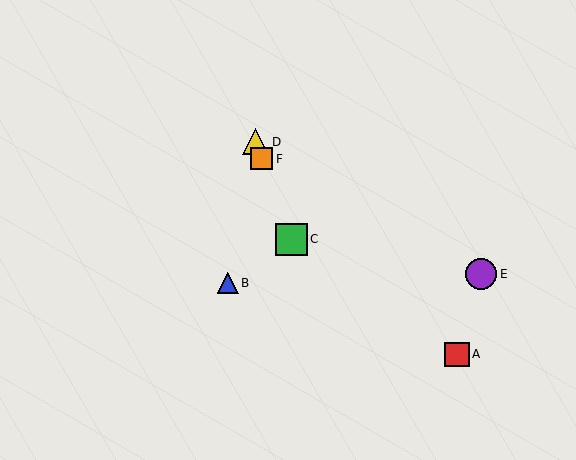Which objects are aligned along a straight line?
Objects C, D, F are aligned along a straight line.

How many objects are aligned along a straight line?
3 objects (C, D, F) are aligned along a straight line.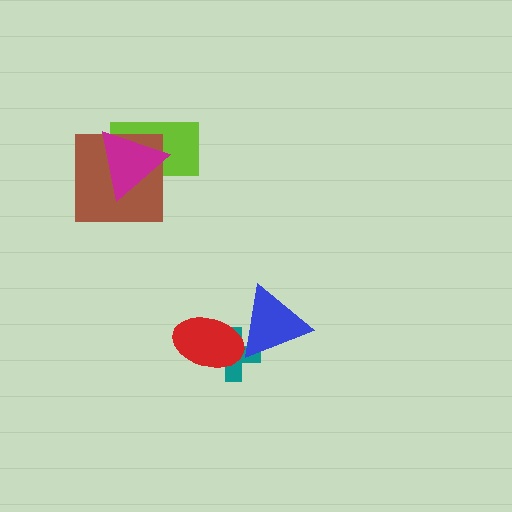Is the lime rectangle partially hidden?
Yes, it is partially covered by another shape.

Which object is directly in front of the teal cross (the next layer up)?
The red ellipse is directly in front of the teal cross.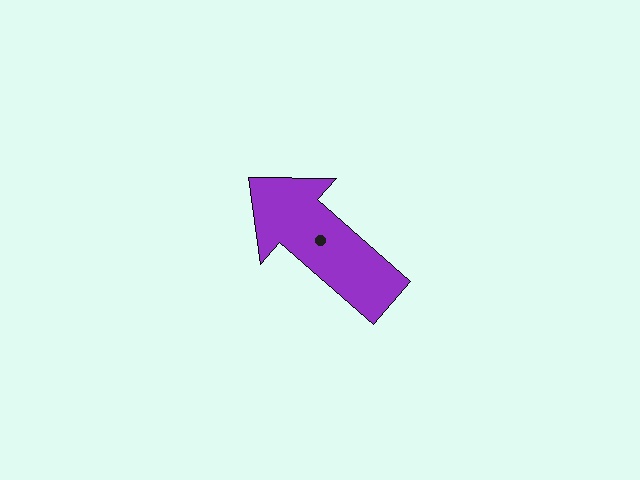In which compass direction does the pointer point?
Northwest.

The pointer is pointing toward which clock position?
Roughly 10 o'clock.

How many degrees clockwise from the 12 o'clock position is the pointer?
Approximately 311 degrees.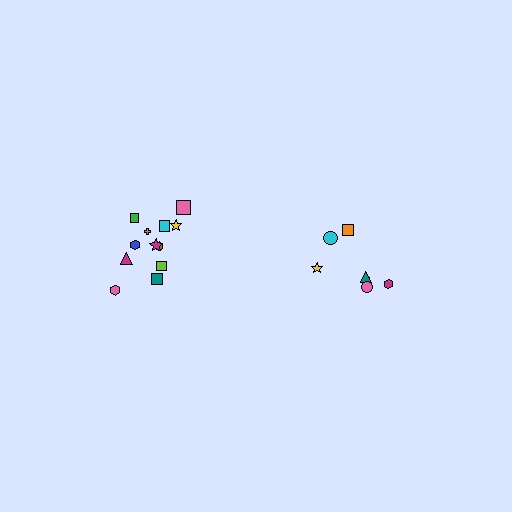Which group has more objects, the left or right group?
The left group.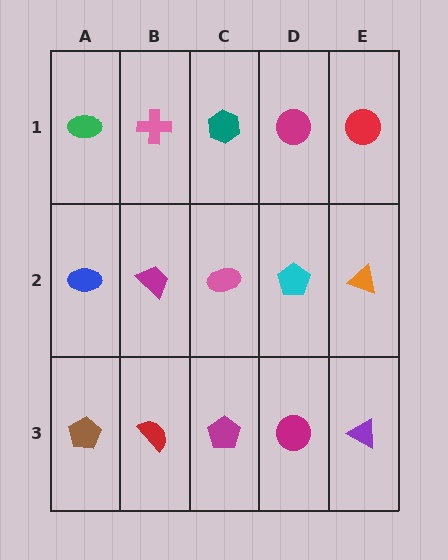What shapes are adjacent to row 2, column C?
A teal hexagon (row 1, column C), a magenta pentagon (row 3, column C), a magenta trapezoid (row 2, column B), a cyan pentagon (row 2, column D).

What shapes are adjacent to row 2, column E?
A red circle (row 1, column E), a purple triangle (row 3, column E), a cyan pentagon (row 2, column D).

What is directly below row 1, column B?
A magenta trapezoid.